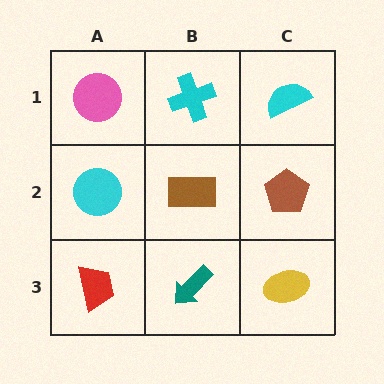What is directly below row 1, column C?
A brown pentagon.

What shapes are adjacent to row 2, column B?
A cyan cross (row 1, column B), a teal arrow (row 3, column B), a cyan circle (row 2, column A), a brown pentagon (row 2, column C).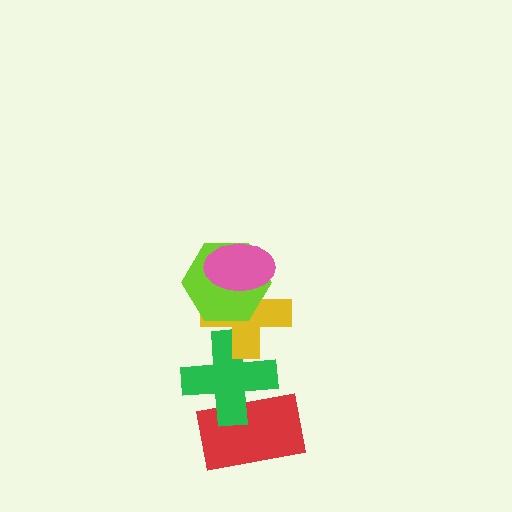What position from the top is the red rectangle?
The red rectangle is 5th from the top.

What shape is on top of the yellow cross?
The lime hexagon is on top of the yellow cross.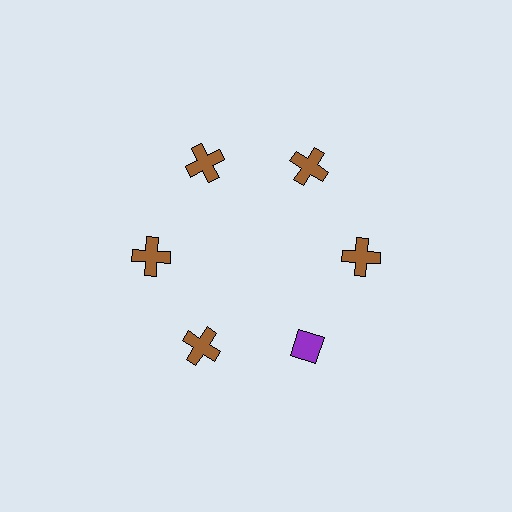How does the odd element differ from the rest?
It differs in both color (purple instead of brown) and shape (diamond instead of cross).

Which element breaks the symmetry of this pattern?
The purple diamond at roughly the 5 o'clock position breaks the symmetry. All other shapes are brown crosses.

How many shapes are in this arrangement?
There are 6 shapes arranged in a ring pattern.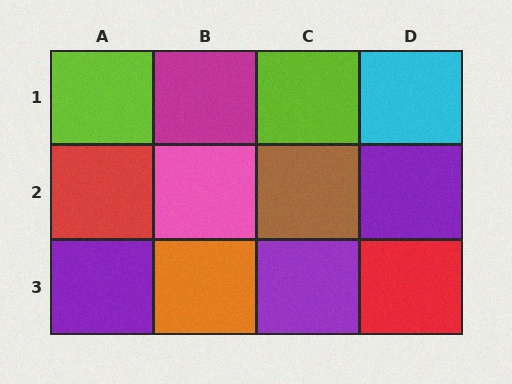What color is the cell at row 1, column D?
Cyan.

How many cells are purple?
3 cells are purple.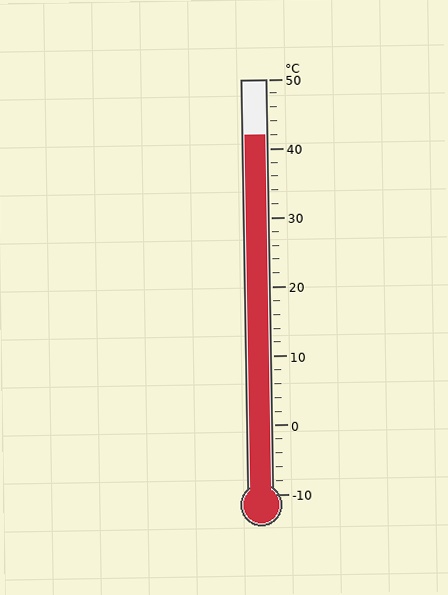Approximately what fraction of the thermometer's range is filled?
The thermometer is filled to approximately 85% of its range.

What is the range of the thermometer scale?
The thermometer scale ranges from -10°C to 50°C.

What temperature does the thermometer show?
The thermometer shows approximately 42°C.